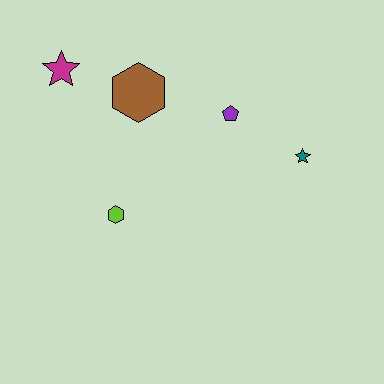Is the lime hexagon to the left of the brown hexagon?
Yes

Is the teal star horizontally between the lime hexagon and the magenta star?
No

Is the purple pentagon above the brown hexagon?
No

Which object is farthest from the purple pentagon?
The magenta star is farthest from the purple pentagon.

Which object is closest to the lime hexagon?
The brown hexagon is closest to the lime hexagon.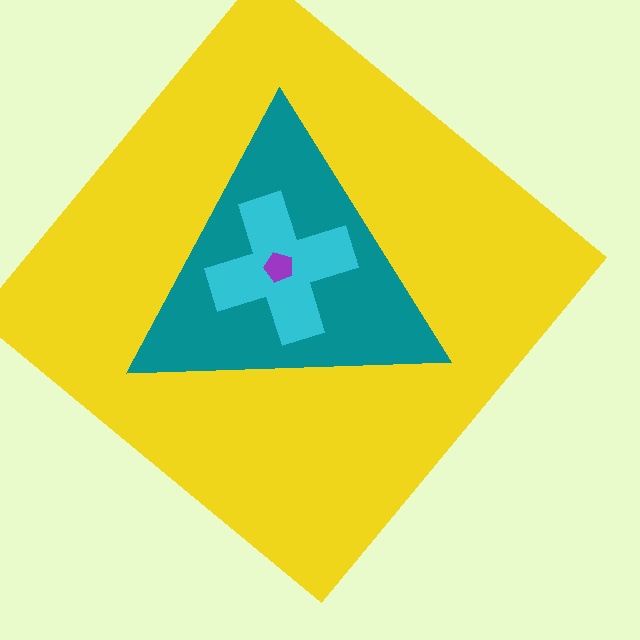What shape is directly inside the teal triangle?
The cyan cross.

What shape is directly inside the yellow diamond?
The teal triangle.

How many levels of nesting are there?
4.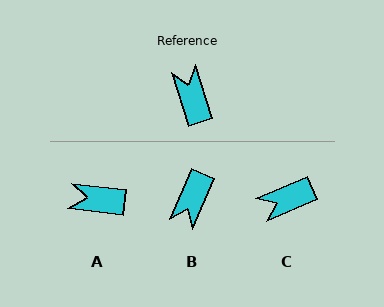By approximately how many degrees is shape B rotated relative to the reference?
Approximately 139 degrees counter-clockwise.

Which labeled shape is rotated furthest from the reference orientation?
B, about 139 degrees away.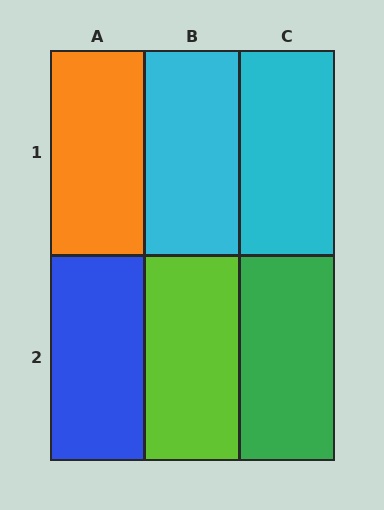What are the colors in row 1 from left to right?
Orange, cyan, cyan.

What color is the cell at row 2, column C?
Green.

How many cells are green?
1 cell is green.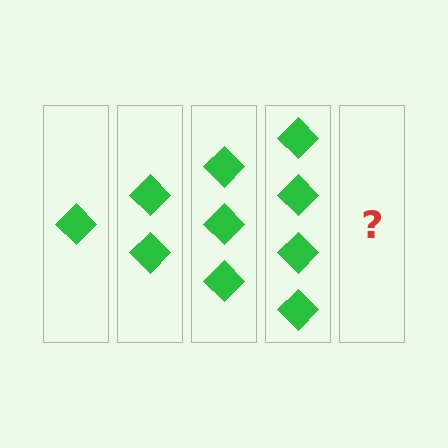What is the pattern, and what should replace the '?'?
The pattern is that each step adds one more diamond. The '?' should be 5 diamonds.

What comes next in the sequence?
The next element should be 5 diamonds.